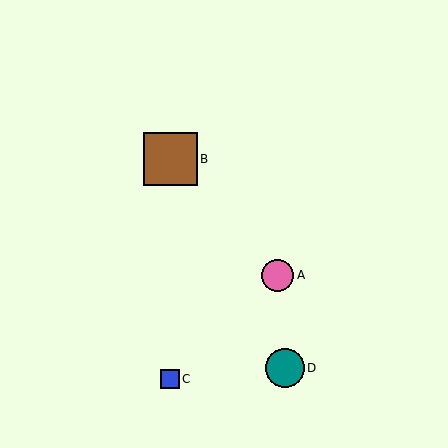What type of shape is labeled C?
Shape C is a blue square.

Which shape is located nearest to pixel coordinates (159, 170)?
The brown square (labeled B) at (171, 159) is nearest to that location.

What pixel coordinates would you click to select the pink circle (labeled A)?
Click at (278, 275) to select the pink circle A.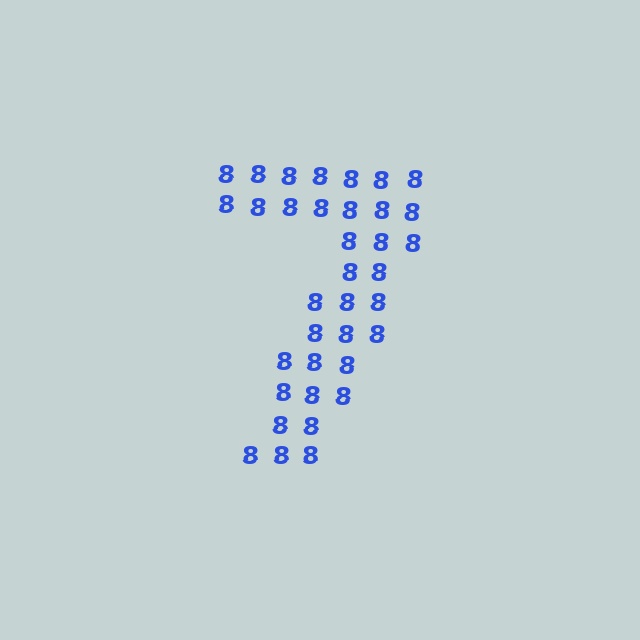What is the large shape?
The large shape is the digit 7.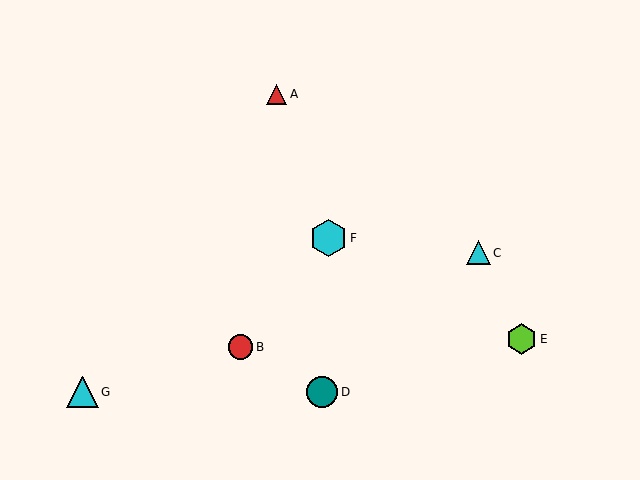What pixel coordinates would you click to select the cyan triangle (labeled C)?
Click at (478, 253) to select the cyan triangle C.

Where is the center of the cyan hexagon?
The center of the cyan hexagon is at (328, 238).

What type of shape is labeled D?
Shape D is a teal circle.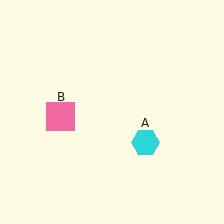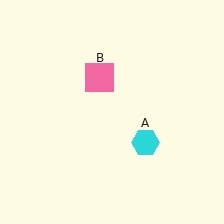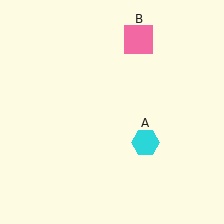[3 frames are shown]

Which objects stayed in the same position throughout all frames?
Cyan hexagon (object A) remained stationary.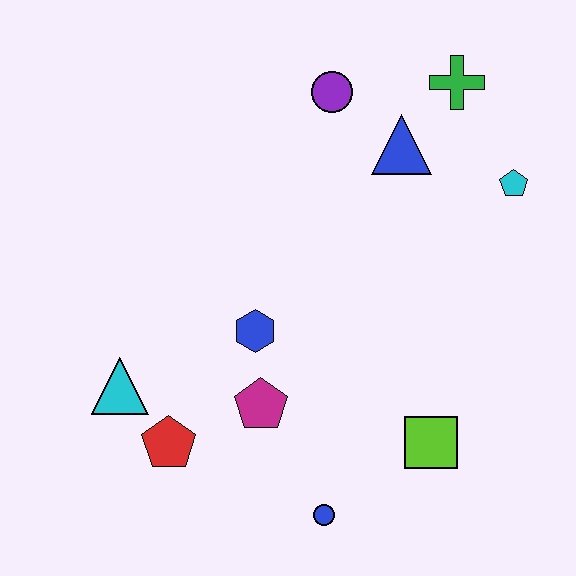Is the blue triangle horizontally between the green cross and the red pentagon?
Yes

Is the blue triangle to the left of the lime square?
Yes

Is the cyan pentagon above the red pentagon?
Yes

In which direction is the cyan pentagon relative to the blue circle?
The cyan pentagon is above the blue circle.